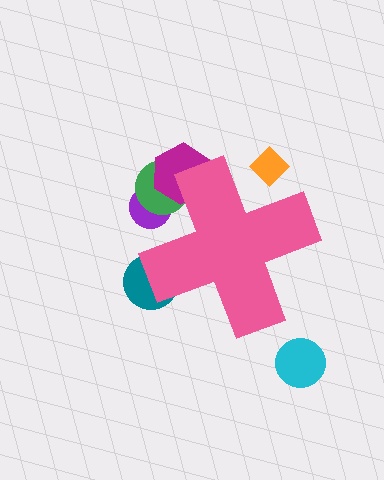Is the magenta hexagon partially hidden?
Yes, the magenta hexagon is partially hidden behind the pink cross.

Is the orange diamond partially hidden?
Yes, the orange diamond is partially hidden behind the pink cross.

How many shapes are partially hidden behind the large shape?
5 shapes are partially hidden.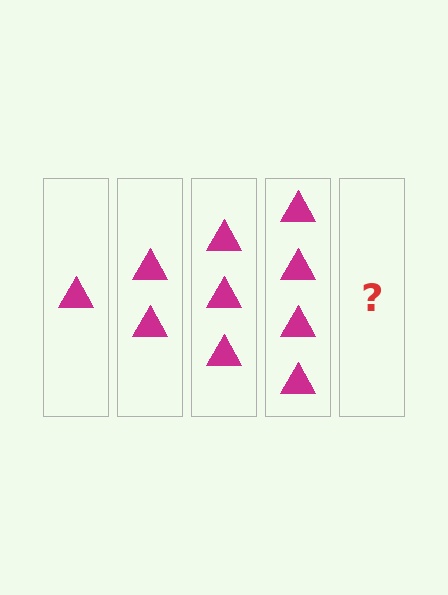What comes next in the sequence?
The next element should be 5 triangles.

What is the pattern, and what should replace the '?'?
The pattern is that each step adds one more triangle. The '?' should be 5 triangles.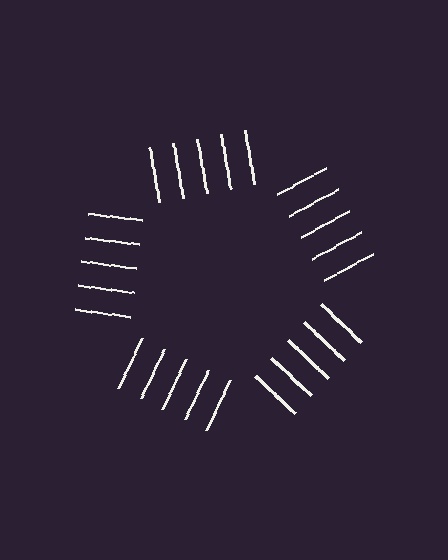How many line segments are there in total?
25 — 5 along each of the 5 edges.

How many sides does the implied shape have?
5 sides — the line-ends trace a pentagon.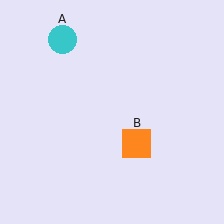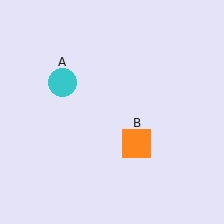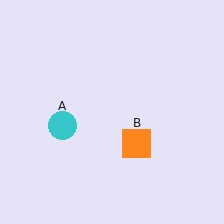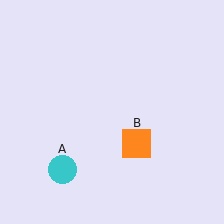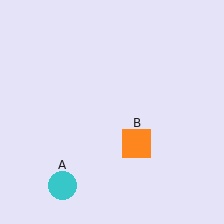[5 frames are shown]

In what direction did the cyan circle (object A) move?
The cyan circle (object A) moved down.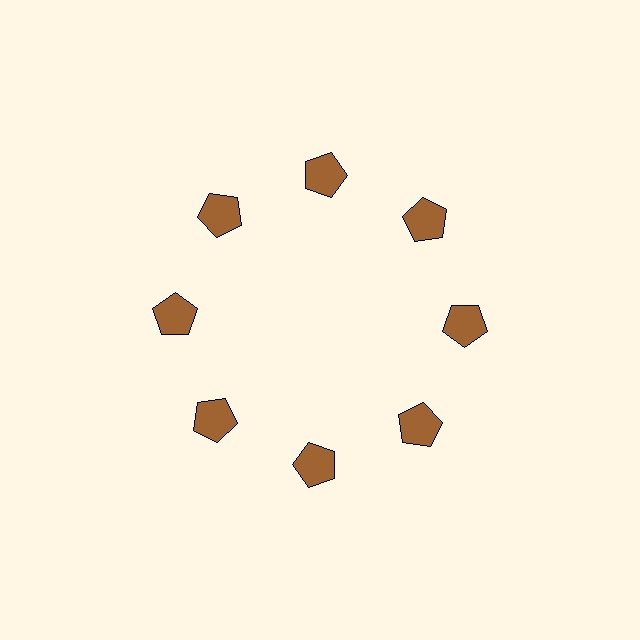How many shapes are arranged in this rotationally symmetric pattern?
There are 8 shapes, arranged in 8 groups of 1.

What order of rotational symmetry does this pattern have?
This pattern has 8-fold rotational symmetry.